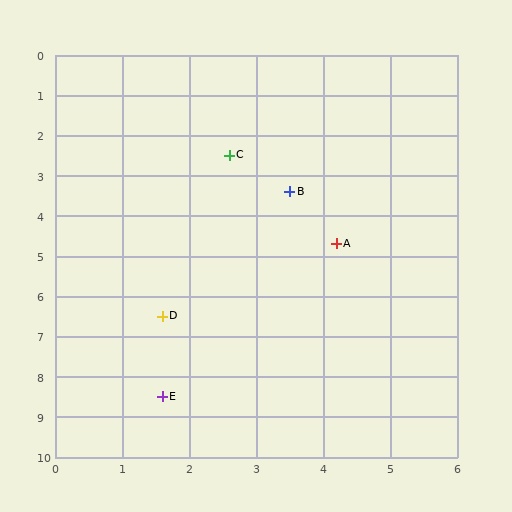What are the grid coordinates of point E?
Point E is at approximately (1.6, 8.5).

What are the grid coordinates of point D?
Point D is at approximately (1.6, 6.5).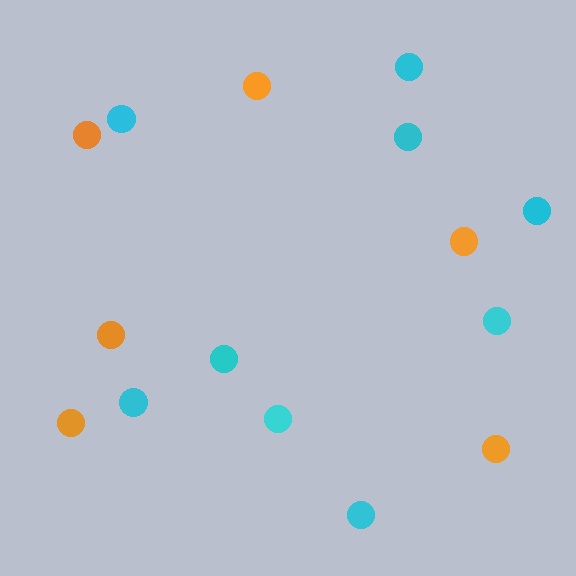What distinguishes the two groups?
There are 2 groups: one group of orange circles (6) and one group of cyan circles (9).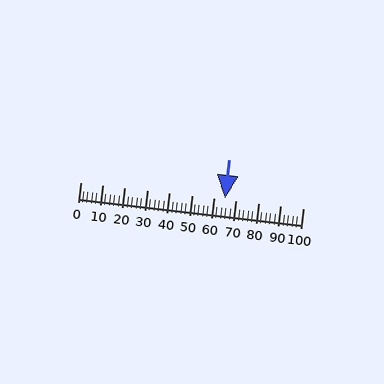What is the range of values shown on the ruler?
The ruler shows values from 0 to 100.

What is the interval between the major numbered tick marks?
The major tick marks are spaced 10 units apart.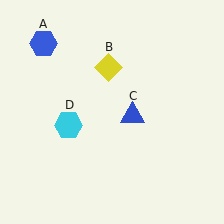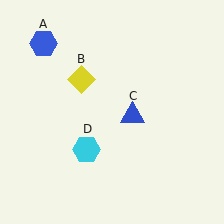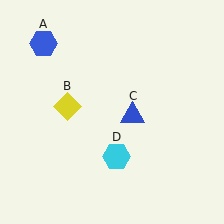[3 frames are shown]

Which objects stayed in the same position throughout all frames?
Blue hexagon (object A) and blue triangle (object C) remained stationary.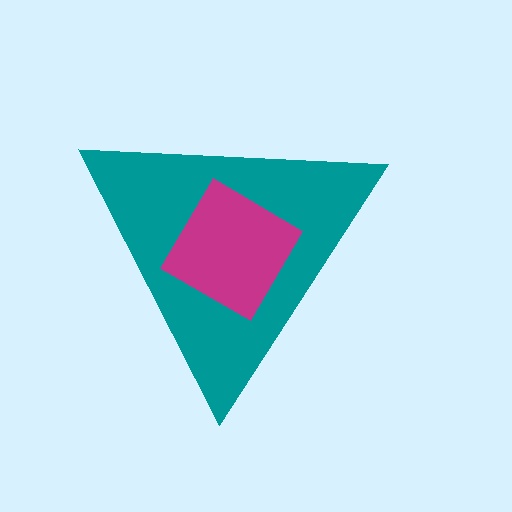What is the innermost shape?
The magenta diamond.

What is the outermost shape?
The teal triangle.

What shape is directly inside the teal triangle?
The magenta diamond.